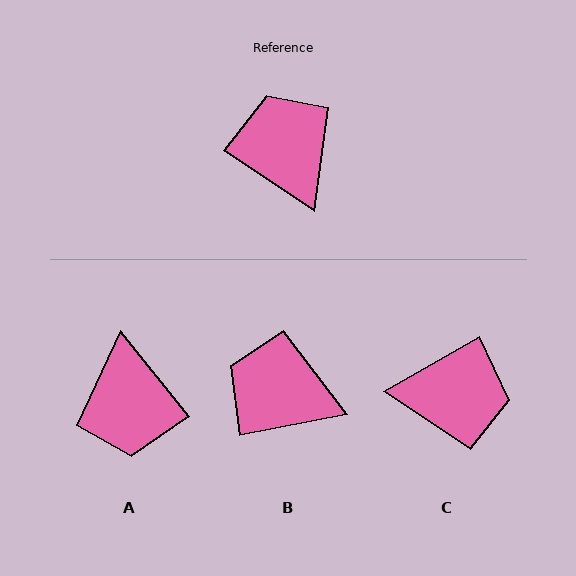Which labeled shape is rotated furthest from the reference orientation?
A, about 162 degrees away.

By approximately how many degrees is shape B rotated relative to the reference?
Approximately 45 degrees counter-clockwise.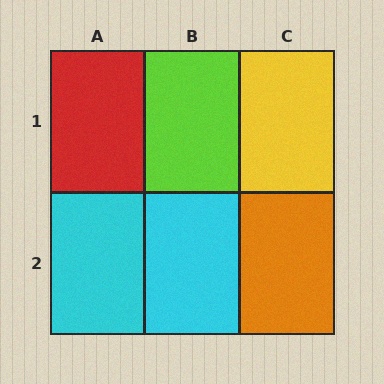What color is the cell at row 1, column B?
Lime.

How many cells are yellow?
1 cell is yellow.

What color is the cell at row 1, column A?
Red.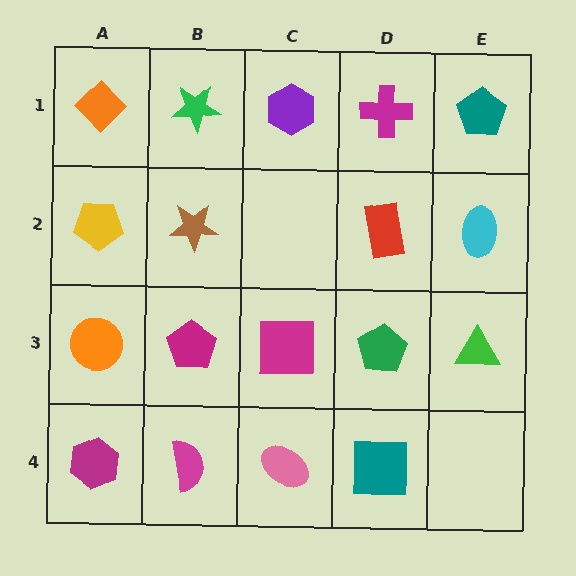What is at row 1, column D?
A magenta cross.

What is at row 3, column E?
A green triangle.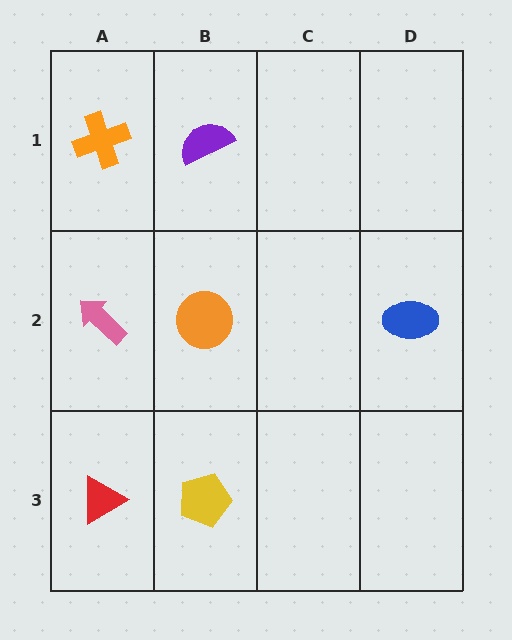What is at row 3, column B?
A yellow pentagon.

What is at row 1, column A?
An orange cross.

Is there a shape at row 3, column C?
No, that cell is empty.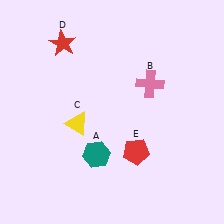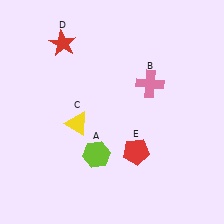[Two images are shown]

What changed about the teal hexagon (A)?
In Image 1, A is teal. In Image 2, it changed to lime.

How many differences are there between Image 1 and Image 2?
There is 1 difference between the two images.